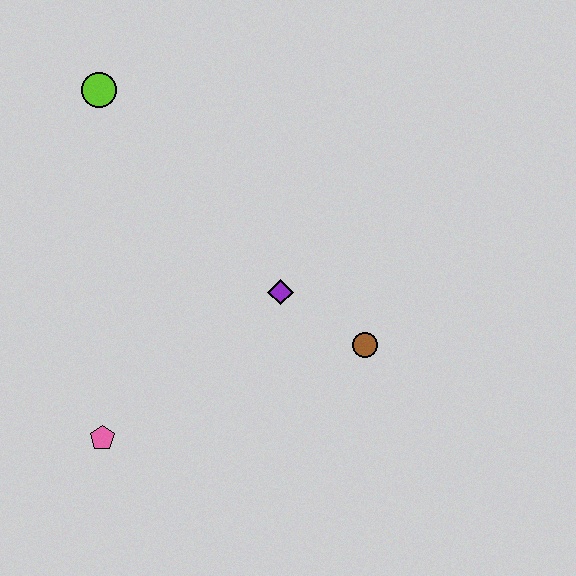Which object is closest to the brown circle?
The purple diamond is closest to the brown circle.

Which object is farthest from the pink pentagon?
The lime circle is farthest from the pink pentagon.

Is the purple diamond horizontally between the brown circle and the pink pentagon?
Yes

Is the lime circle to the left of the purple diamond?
Yes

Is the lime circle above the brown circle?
Yes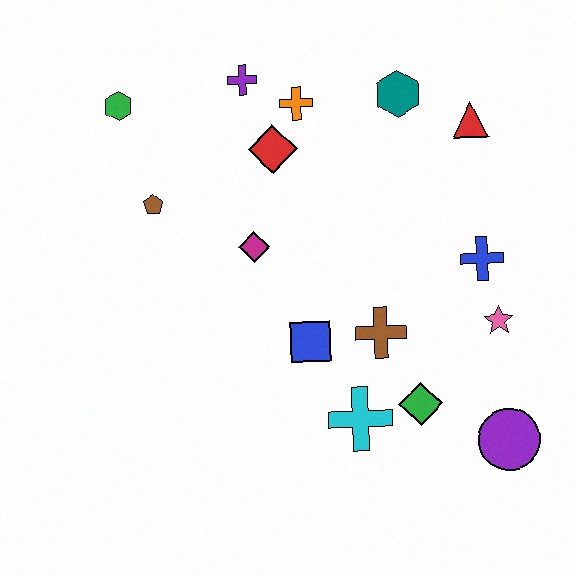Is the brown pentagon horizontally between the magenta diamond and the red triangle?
No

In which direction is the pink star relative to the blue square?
The pink star is to the right of the blue square.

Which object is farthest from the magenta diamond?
The purple circle is farthest from the magenta diamond.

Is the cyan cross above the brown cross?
No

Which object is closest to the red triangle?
The teal hexagon is closest to the red triangle.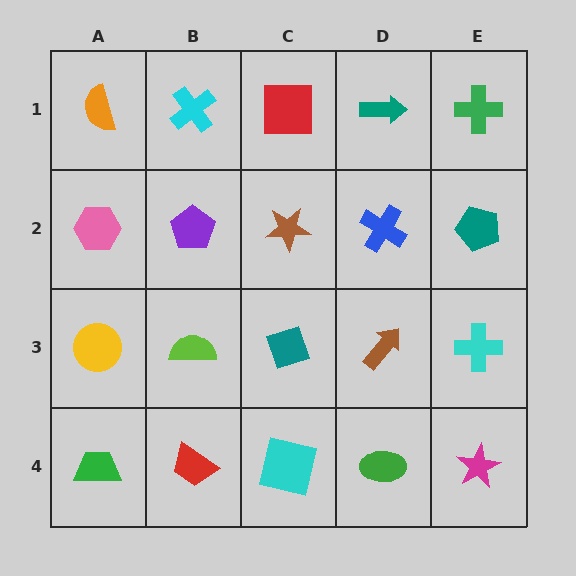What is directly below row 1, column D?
A blue cross.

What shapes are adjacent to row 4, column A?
A yellow circle (row 3, column A), a red trapezoid (row 4, column B).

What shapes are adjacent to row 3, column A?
A pink hexagon (row 2, column A), a green trapezoid (row 4, column A), a lime semicircle (row 3, column B).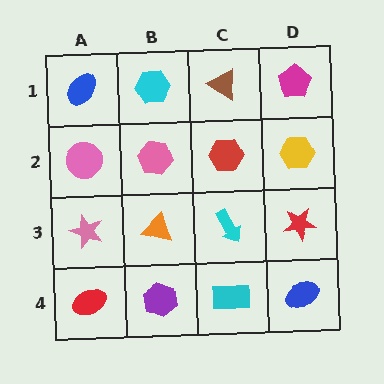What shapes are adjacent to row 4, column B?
An orange triangle (row 3, column B), a red ellipse (row 4, column A), a cyan rectangle (row 4, column C).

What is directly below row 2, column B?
An orange triangle.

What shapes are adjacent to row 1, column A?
A pink circle (row 2, column A), a cyan hexagon (row 1, column B).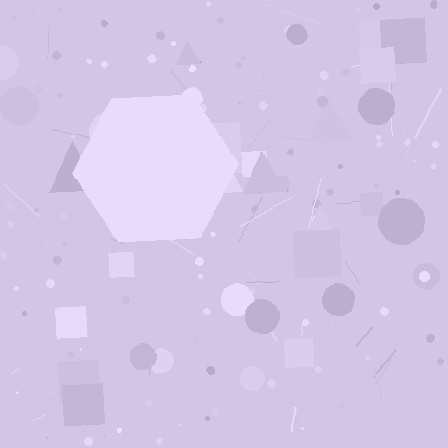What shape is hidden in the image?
A hexagon is hidden in the image.